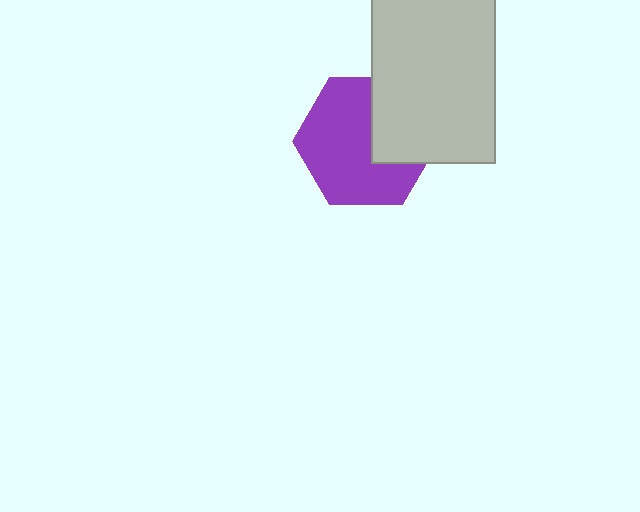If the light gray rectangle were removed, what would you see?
You would see the complete purple hexagon.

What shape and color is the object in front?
The object in front is a light gray rectangle.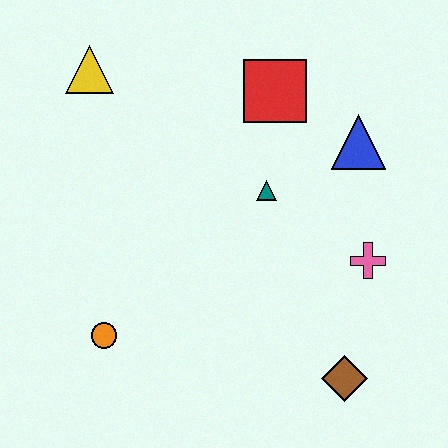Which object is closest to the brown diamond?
The pink cross is closest to the brown diamond.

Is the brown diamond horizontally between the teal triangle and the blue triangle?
Yes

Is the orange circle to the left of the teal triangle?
Yes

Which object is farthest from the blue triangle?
The orange circle is farthest from the blue triangle.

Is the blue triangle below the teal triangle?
No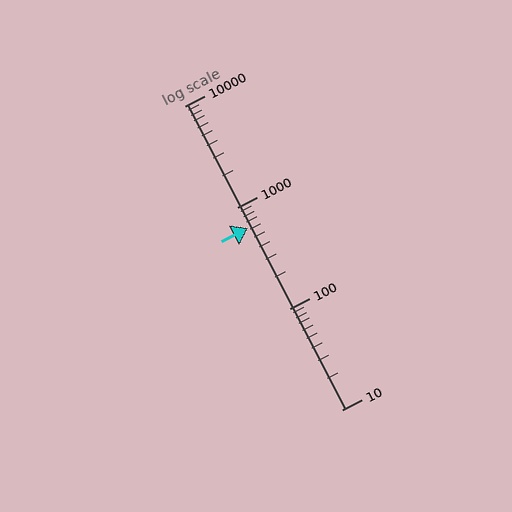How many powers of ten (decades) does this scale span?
The scale spans 3 decades, from 10 to 10000.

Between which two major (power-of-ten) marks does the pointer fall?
The pointer is between 100 and 1000.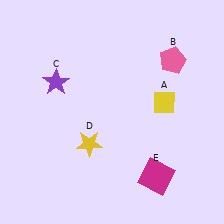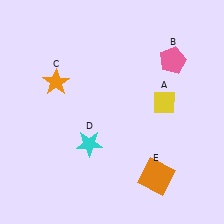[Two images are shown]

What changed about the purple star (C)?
In Image 1, C is purple. In Image 2, it changed to orange.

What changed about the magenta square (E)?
In Image 1, E is magenta. In Image 2, it changed to orange.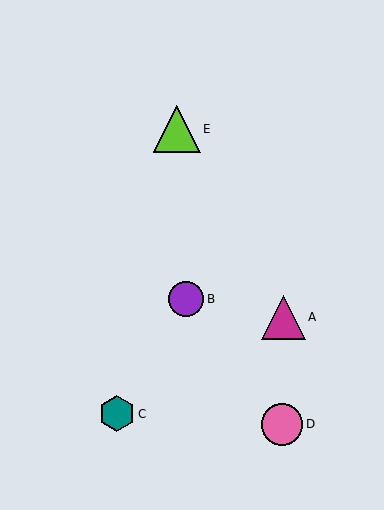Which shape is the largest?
The lime triangle (labeled E) is the largest.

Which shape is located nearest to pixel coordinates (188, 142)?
The lime triangle (labeled E) at (177, 129) is nearest to that location.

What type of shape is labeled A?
Shape A is a magenta triangle.